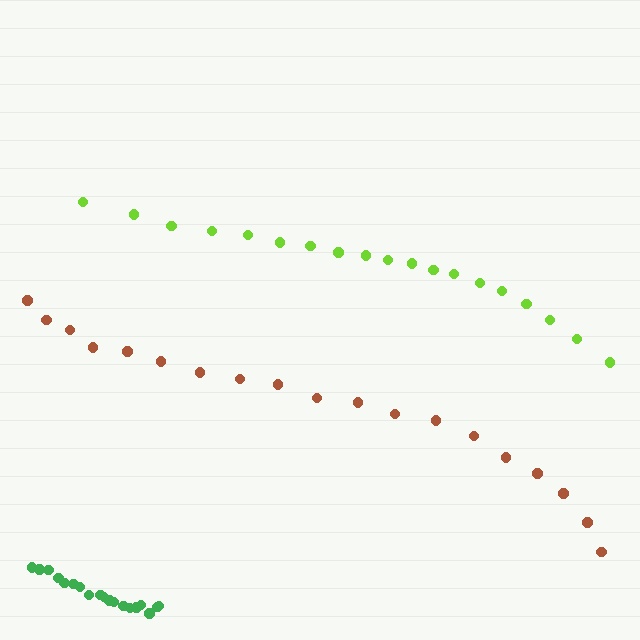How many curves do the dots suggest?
There are 3 distinct paths.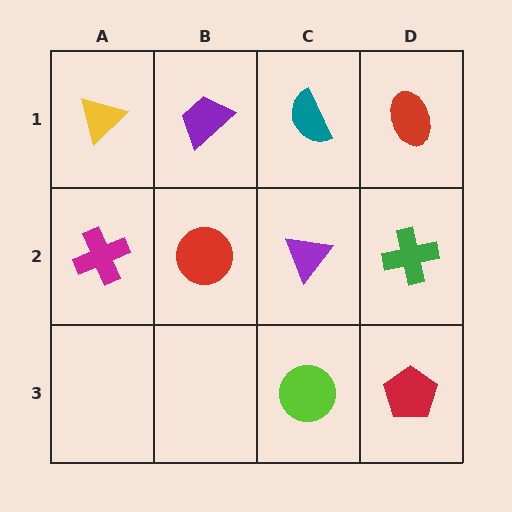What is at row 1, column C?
A teal semicircle.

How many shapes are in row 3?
2 shapes.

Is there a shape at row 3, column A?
No, that cell is empty.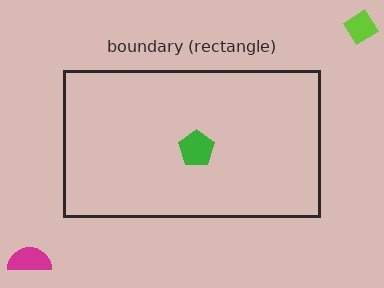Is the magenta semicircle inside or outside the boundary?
Outside.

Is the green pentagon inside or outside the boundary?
Inside.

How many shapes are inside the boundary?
1 inside, 2 outside.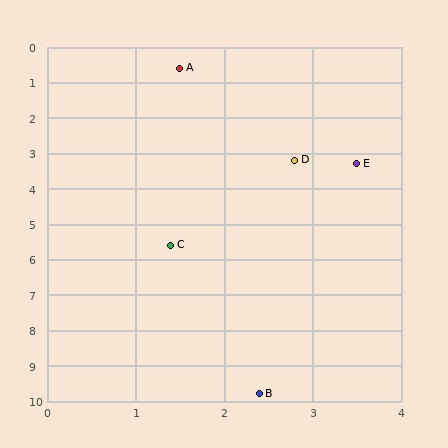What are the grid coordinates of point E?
Point E is at approximately (3.5, 3.3).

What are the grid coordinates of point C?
Point C is at approximately (1.4, 5.6).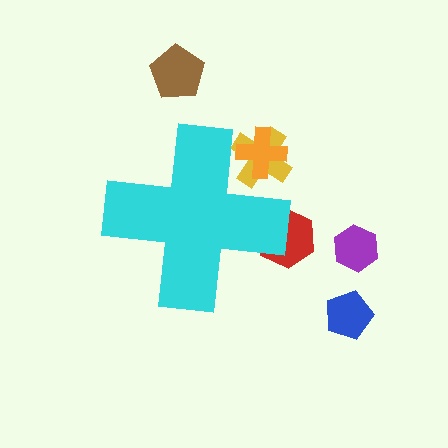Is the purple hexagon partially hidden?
No, the purple hexagon is fully visible.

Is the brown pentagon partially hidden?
No, the brown pentagon is fully visible.